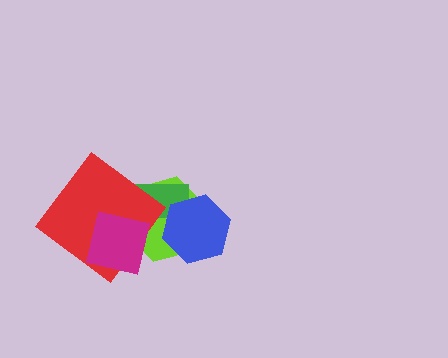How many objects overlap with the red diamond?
3 objects overlap with the red diamond.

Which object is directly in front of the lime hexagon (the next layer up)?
The green rectangle is directly in front of the lime hexagon.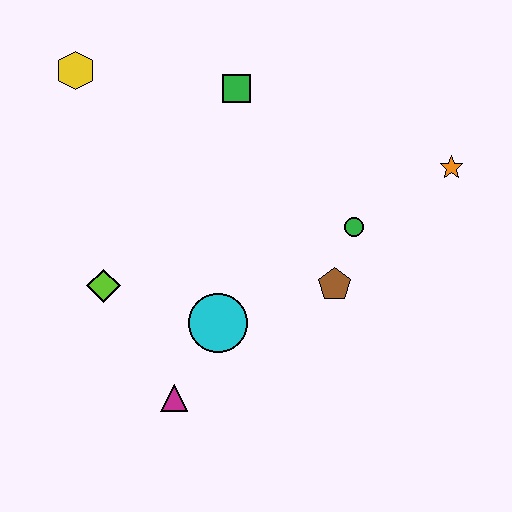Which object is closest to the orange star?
The green circle is closest to the orange star.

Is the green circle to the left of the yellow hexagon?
No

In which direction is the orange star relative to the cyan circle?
The orange star is to the right of the cyan circle.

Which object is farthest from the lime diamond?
The orange star is farthest from the lime diamond.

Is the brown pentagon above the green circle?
No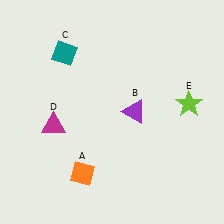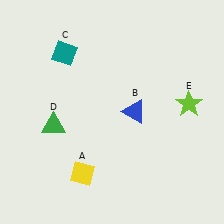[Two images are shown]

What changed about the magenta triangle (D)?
In Image 1, D is magenta. In Image 2, it changed to green.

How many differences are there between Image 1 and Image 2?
There are 3 differences between the two images.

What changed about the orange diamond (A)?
In Image 1, A is orange. In Image 2, it changed to yellow.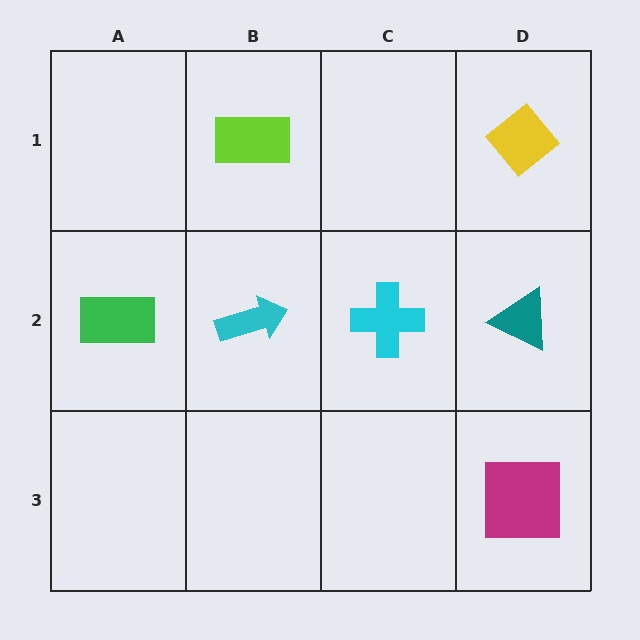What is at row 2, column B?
A cyan arrow.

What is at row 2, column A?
A green rectangle.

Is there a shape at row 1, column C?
No, that cell is empty.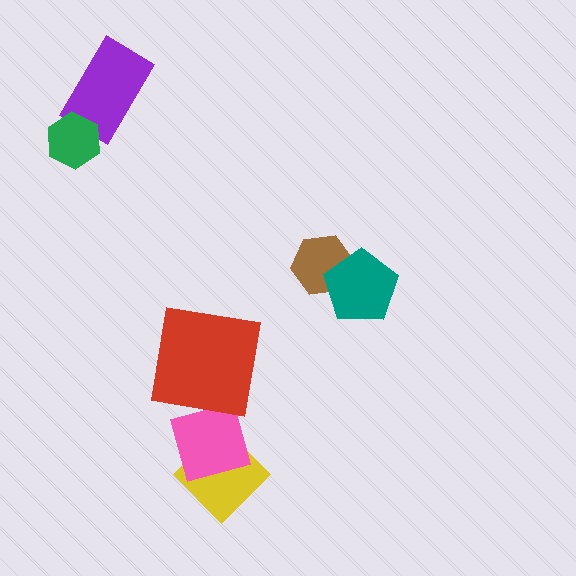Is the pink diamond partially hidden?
Yes, it is partially covered by another shape.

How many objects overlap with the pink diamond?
2 objects overlap with the pink diamond.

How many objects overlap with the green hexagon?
1 object overlaps with the green hexagon.